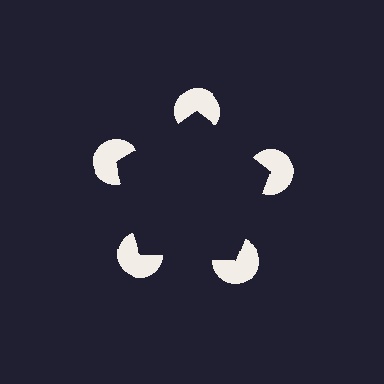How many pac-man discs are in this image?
There are 5 — one at each vertex of the illusory pentagon.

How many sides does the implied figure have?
5 sides.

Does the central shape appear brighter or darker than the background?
It typically appears slightly darker than the background, even though no actual brightness change is drawn.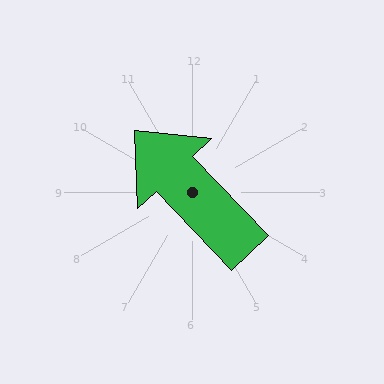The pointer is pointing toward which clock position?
Roughly 11 o'clock.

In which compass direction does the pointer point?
Northwest.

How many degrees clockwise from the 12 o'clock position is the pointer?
Approximately 317 degrees.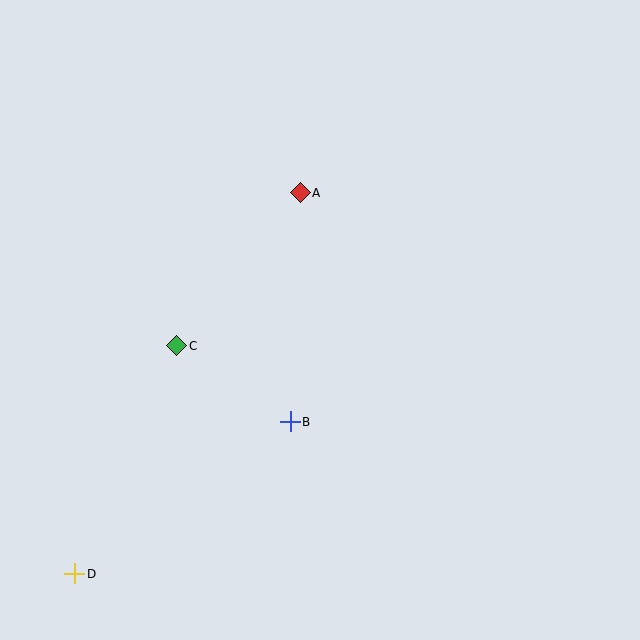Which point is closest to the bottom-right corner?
Point B is closest to the bottom-right corner.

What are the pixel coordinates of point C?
Point C is at (177, 346).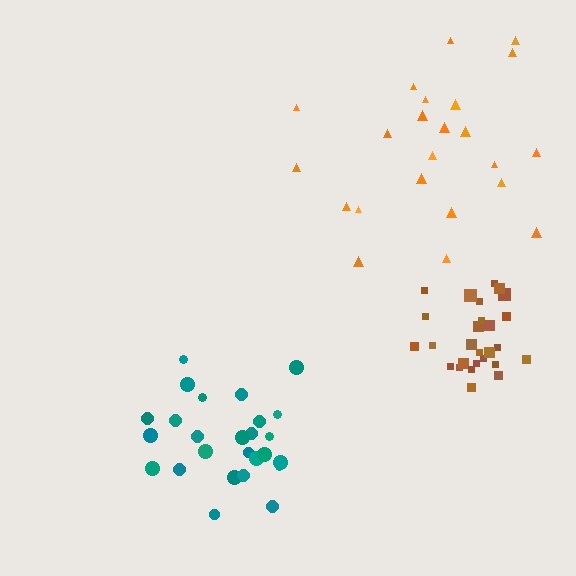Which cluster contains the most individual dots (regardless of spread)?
Brown (27).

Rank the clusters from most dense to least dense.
brown, teal, orange.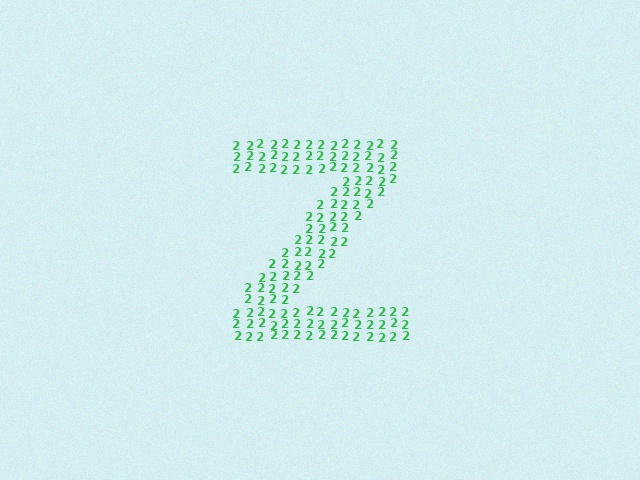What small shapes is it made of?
It is made of small digit 2's.